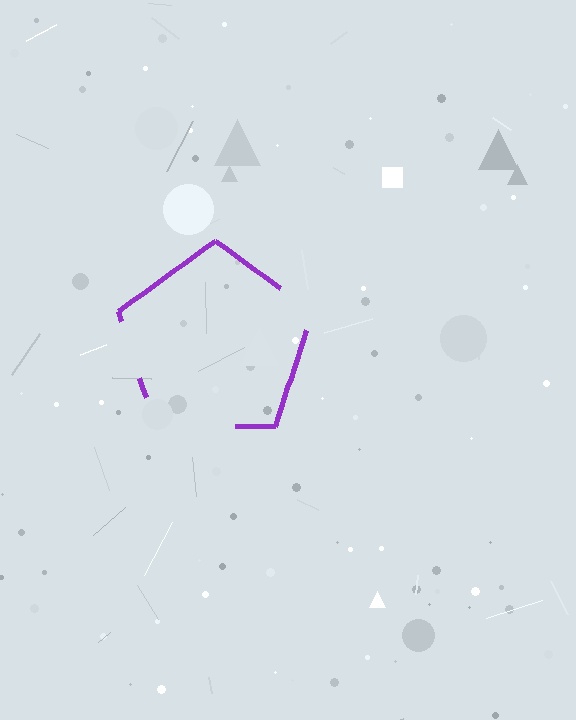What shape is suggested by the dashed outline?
The dashed outline suggests a pentagon.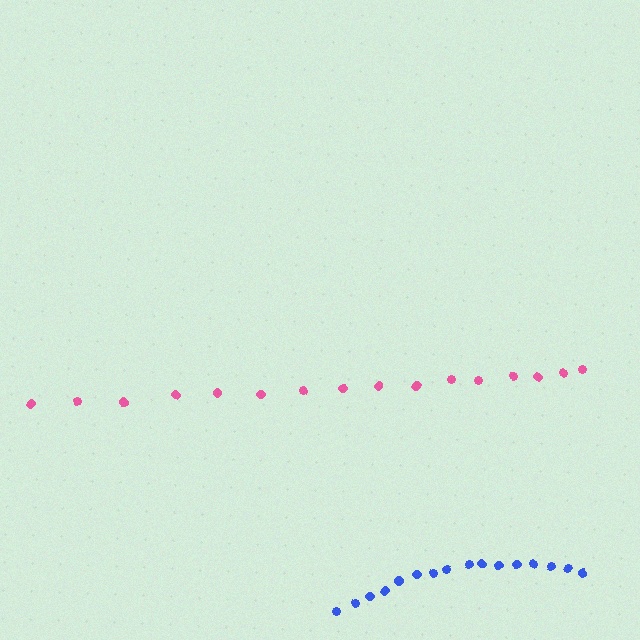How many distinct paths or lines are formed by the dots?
There are 2 distinct paths.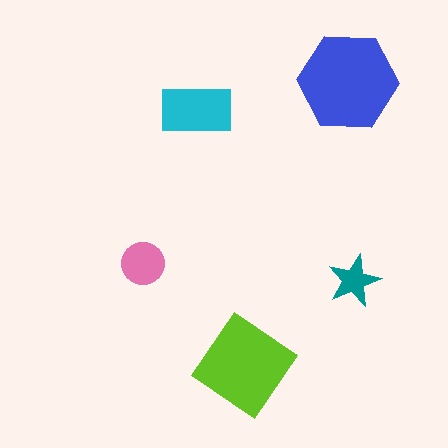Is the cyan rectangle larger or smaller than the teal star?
Larger.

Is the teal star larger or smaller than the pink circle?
Smaller.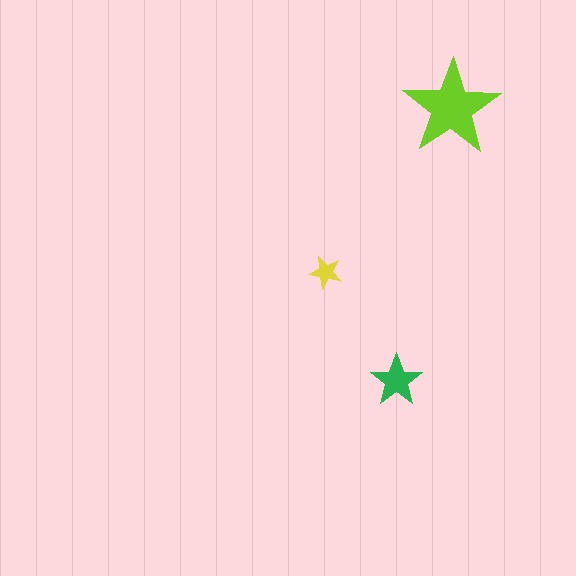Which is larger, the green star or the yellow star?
The green one.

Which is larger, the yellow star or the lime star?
The lime one.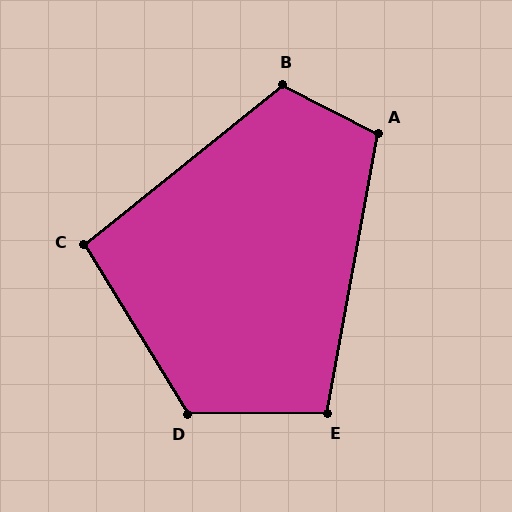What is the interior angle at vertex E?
Approximately 101 degrees (obtuse).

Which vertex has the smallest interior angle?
C, at approximately 97 degrees.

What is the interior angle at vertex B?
Approximately 114 degrees (obtuse).